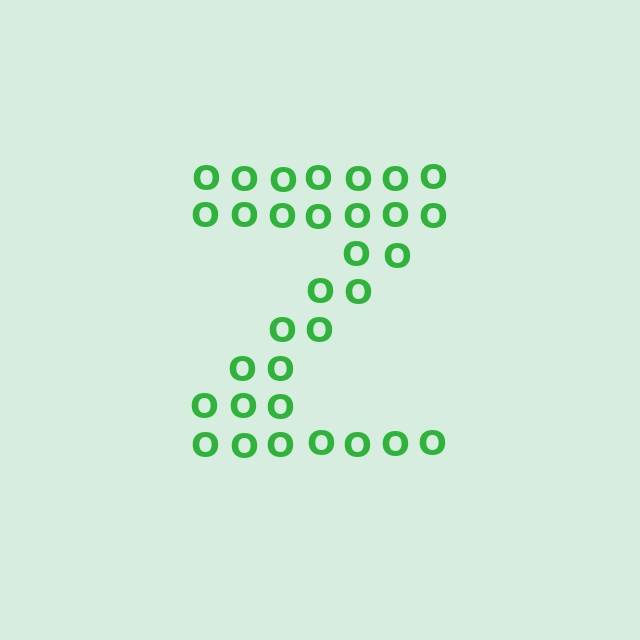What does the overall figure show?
The overall figure shows the letter Z.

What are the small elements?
The small elements are letter O's.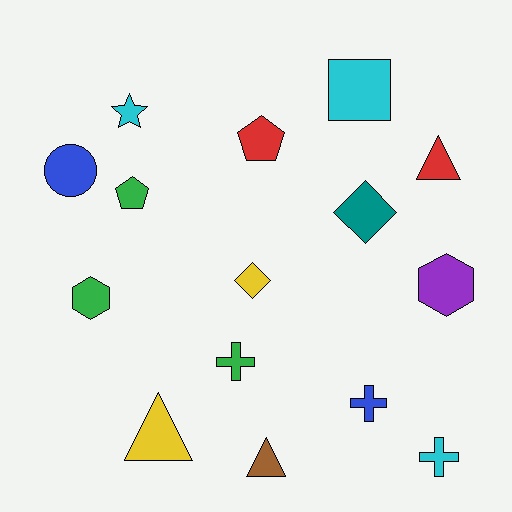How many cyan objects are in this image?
There are 3 cyan objects.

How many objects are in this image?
There are 15 objects.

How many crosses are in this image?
There are 3 crosses.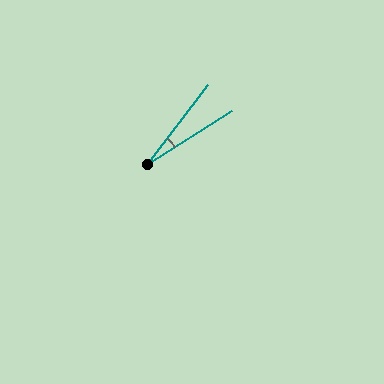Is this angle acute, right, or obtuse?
It is acute.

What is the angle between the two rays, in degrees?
Approximately 20 degrees.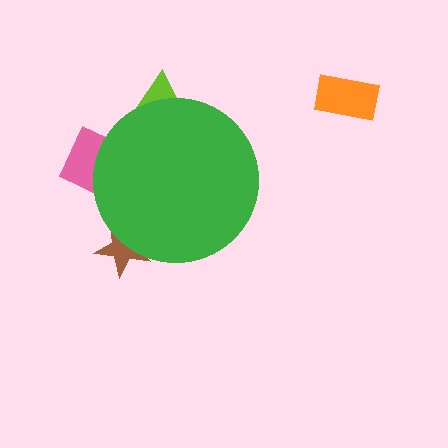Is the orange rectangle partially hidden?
No, the orange rectangle is fully visible.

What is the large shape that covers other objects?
A green circle.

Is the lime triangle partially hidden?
Yes, the lime triangle is partially hidden behind the green circle.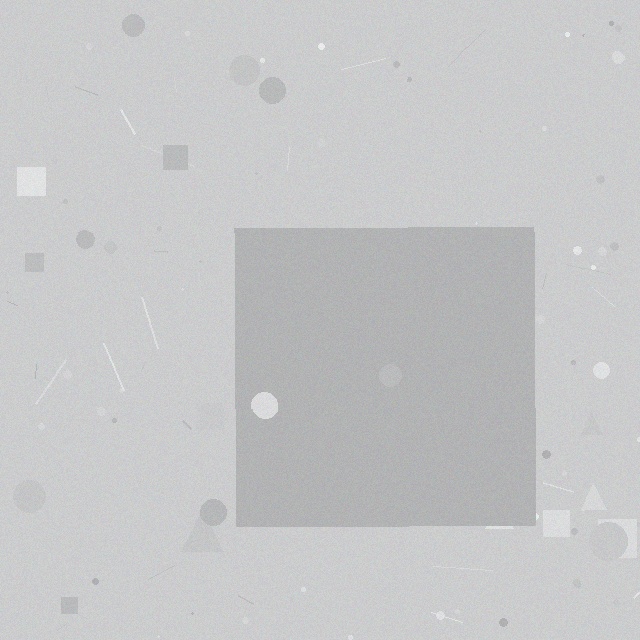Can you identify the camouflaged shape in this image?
The camouflaged shape is a square.